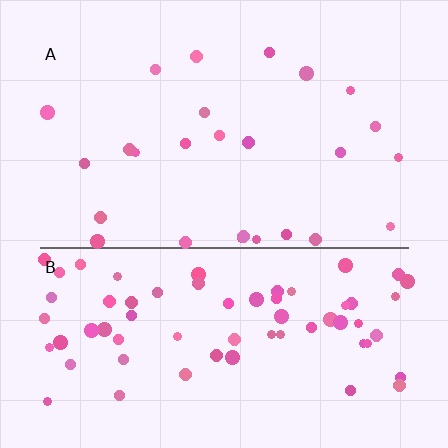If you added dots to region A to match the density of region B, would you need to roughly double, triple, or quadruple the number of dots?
Approximately triple.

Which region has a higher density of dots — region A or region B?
B (the bottom).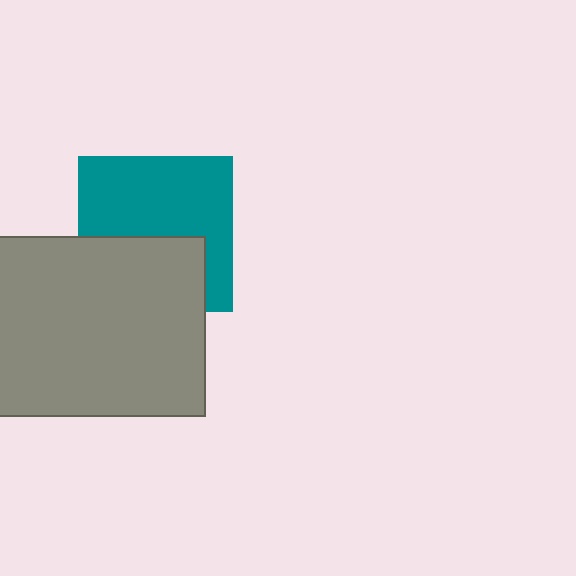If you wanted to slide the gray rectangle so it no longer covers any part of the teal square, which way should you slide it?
Slide it down — that is the most direct way to separate the two shapes.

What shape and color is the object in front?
The object in front is a gray rectangle.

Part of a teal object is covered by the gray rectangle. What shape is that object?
It is a square.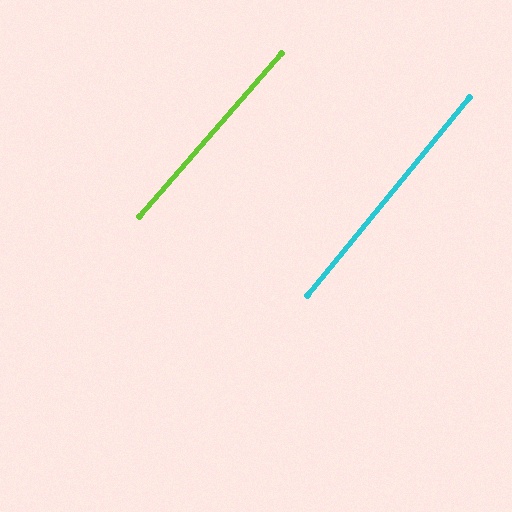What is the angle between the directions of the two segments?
Approximately 2 degrees.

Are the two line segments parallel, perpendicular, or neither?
Parallel — their directions differ by only 1.8°.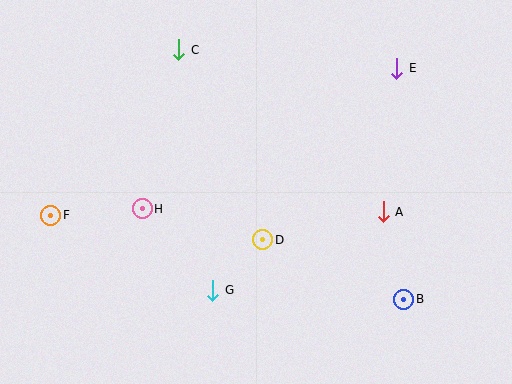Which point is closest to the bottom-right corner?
Point B is closest to the bottom-right corner.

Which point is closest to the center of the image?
Point D at (263, 240) is closest to the center.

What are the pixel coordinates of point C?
Point C is at (179, 50).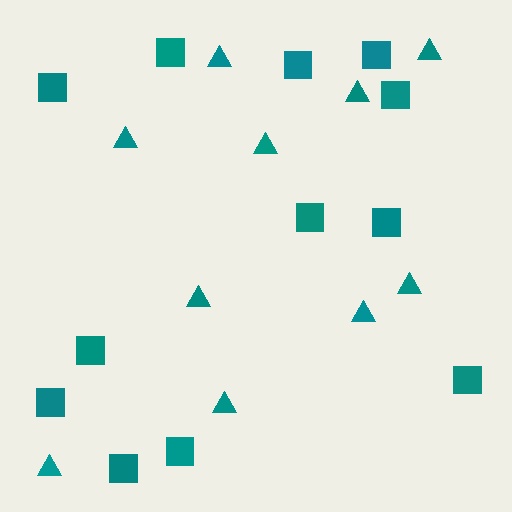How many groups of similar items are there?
There are 2 groups: one group of triangles (10) and one group of squares (12).